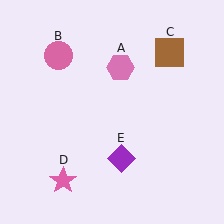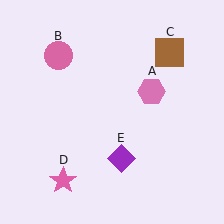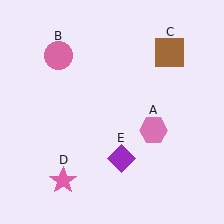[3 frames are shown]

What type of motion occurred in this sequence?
The pink hexagon (object A) rotated clockwise around the center of the scene.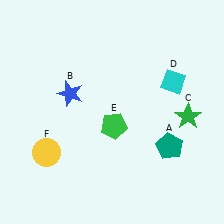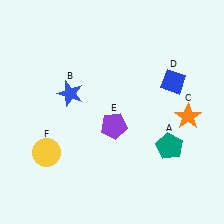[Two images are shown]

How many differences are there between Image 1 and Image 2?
There are 3 differences between the two images.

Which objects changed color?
C changed from green to orange. D changed from cyan to blue. E changed from green to purple.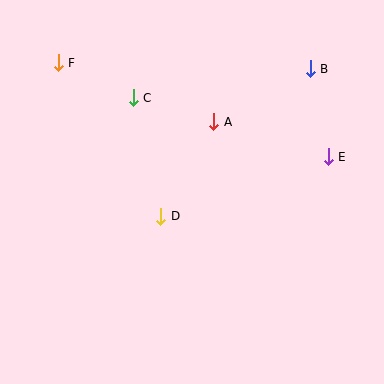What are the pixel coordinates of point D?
Point D is at (161, 216).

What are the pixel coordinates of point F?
Point F is at (58, 63).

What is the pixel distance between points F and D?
The distance between F and D is 185 pixels.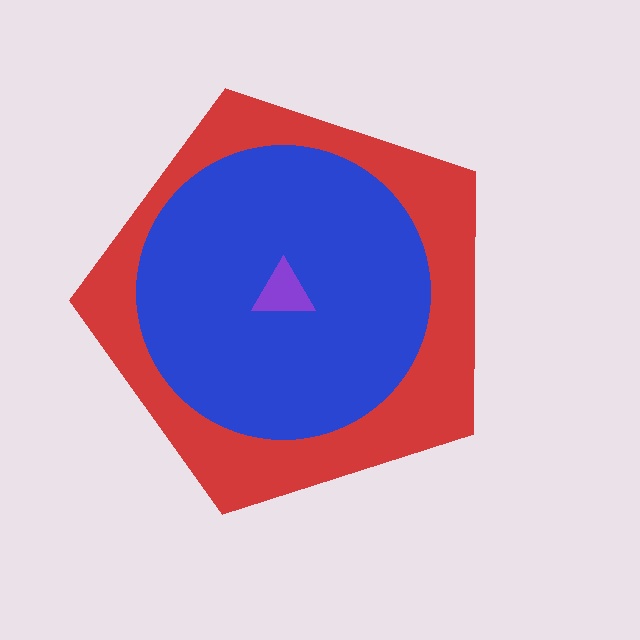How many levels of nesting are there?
3.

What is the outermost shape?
The red pentagon.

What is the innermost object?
The purple triangle.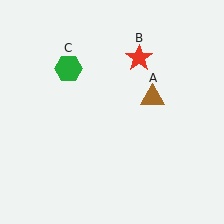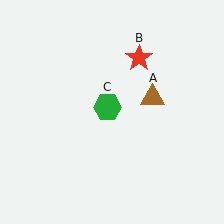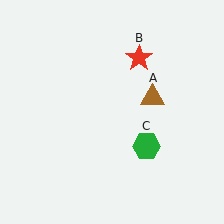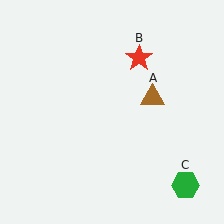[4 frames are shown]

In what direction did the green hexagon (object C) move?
The green hexagon (object C) moved down and to the right.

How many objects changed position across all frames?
1 object changed position: green hexagon (object C).